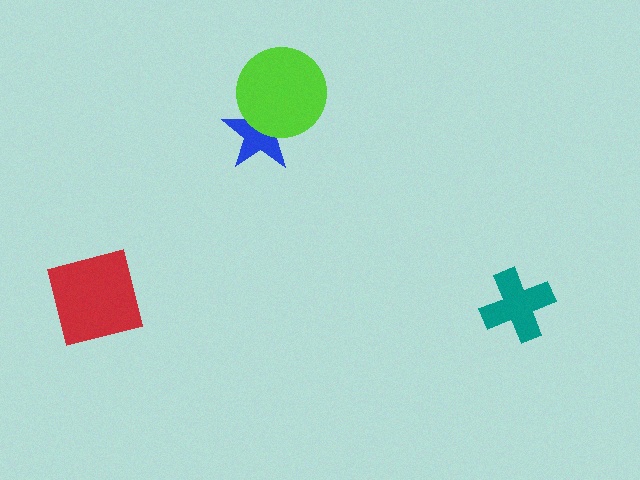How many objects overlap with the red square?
0 objects overlap with the red square.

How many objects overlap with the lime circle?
1 object overlaps with the lime circle.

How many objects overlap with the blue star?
1 object overlaps with the blue star.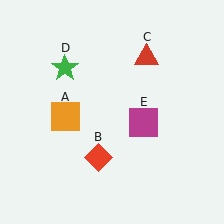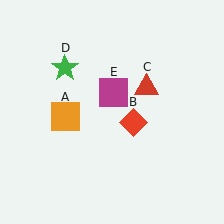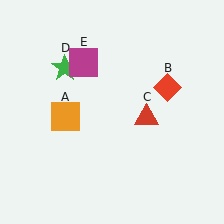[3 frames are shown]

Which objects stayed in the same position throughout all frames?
Orange square (object A) and green star (object D) remained stationary.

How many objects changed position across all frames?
3 objects changed position: red diamond (object B), red triangle (object C), magenta square (object E).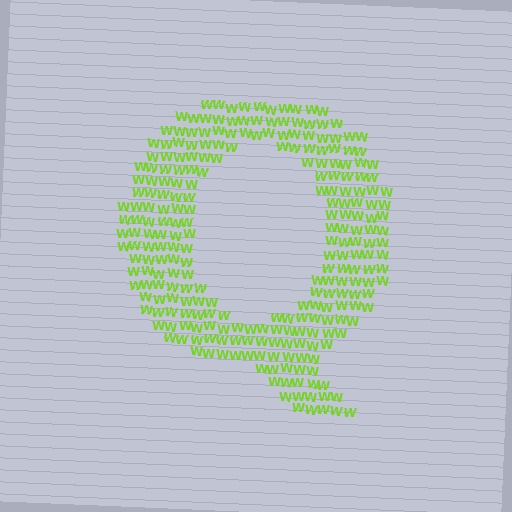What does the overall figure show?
The overall figure shows the letter Q.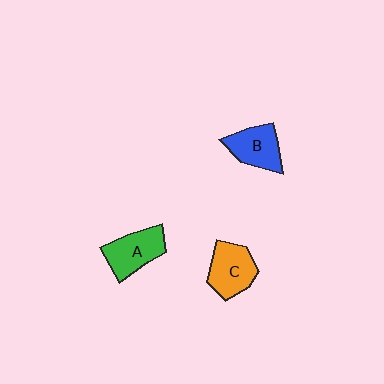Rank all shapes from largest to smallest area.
From largest to smallest: A (green), C (orange), B (blue).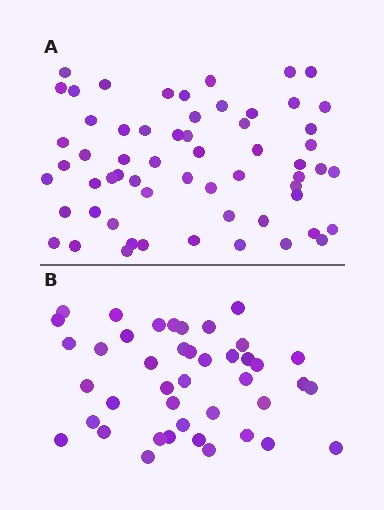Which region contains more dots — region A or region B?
Region A (the top region) has more dots.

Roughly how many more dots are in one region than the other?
Region A has approximately 20 more dots than region B.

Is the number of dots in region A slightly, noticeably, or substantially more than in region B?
Region A has noticeably more, but not dramatically so. The ratio is roughly 1.4 to 1.